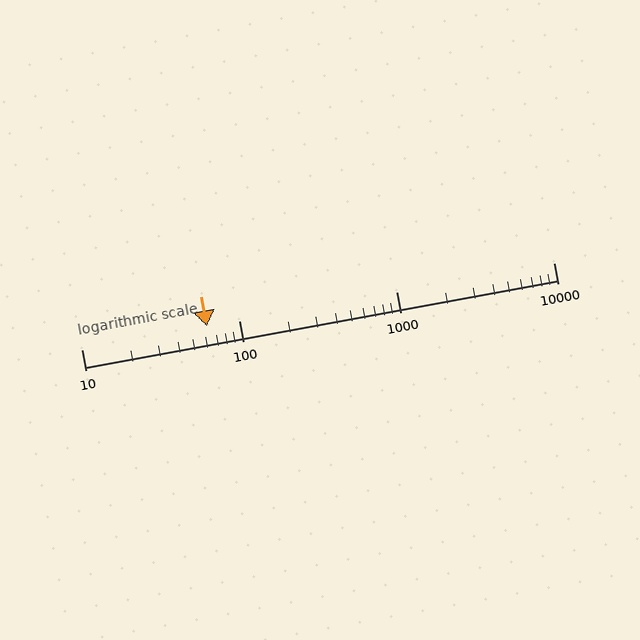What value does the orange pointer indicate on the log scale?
The pointer indicates approximately 63.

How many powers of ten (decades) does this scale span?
The scale spans 3 decades, from 10 to 10000.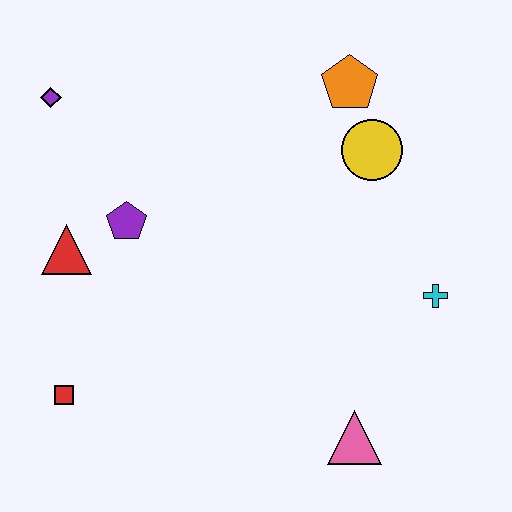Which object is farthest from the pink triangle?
The purple diamond is farthest from the pink triangle.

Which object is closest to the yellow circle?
The orange pentagon is closest to the yellow circle.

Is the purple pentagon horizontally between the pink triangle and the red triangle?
Yes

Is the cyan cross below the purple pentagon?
Yes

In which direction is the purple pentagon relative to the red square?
The purple pentagon is above the red square.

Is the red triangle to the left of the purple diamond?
No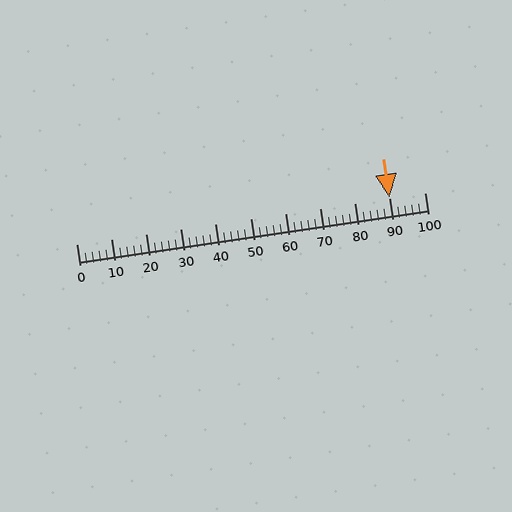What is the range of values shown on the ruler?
The ruler shows values from 0 to 100.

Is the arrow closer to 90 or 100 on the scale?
The arrow is closer to 90.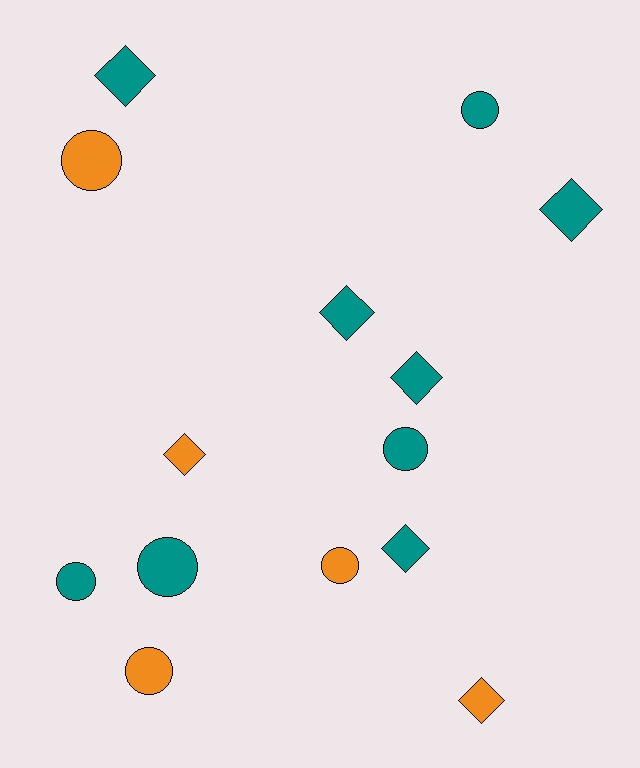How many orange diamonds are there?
There are 2 orange diamonds.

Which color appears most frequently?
Teal, with 9 objects.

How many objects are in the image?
There are 14 objects.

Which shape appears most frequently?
Diamond, with 7 objects.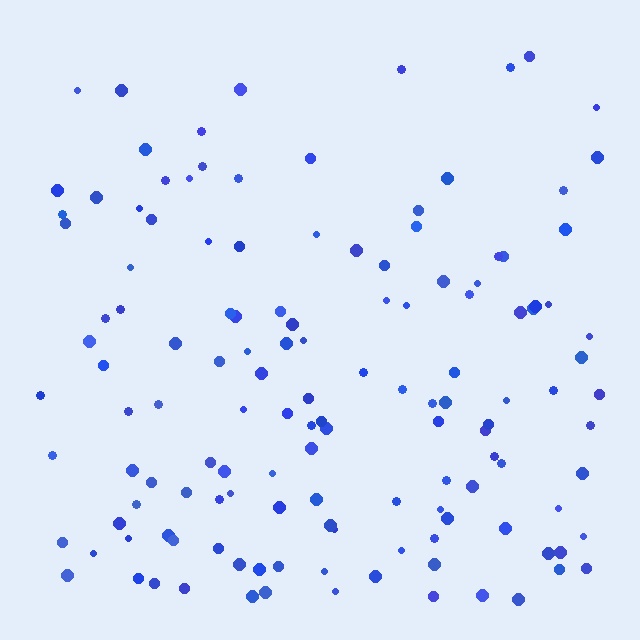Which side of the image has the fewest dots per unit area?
The top.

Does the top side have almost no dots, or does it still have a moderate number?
Still a moderate number, just noticeably fewer than the bottom.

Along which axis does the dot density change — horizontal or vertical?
Vertical.